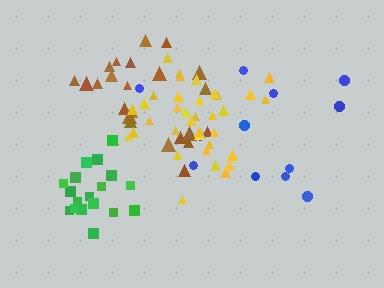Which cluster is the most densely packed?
Green.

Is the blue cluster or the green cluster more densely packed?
Green.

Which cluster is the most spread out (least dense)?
Blue.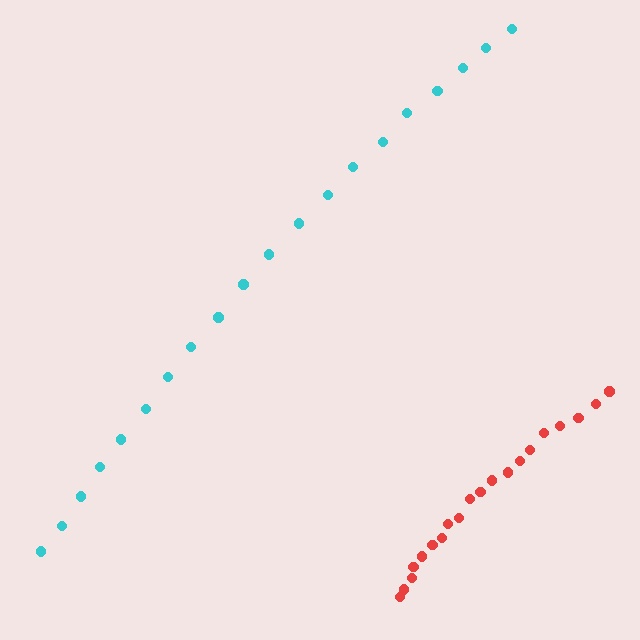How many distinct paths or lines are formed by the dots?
There are 2 distinct paths.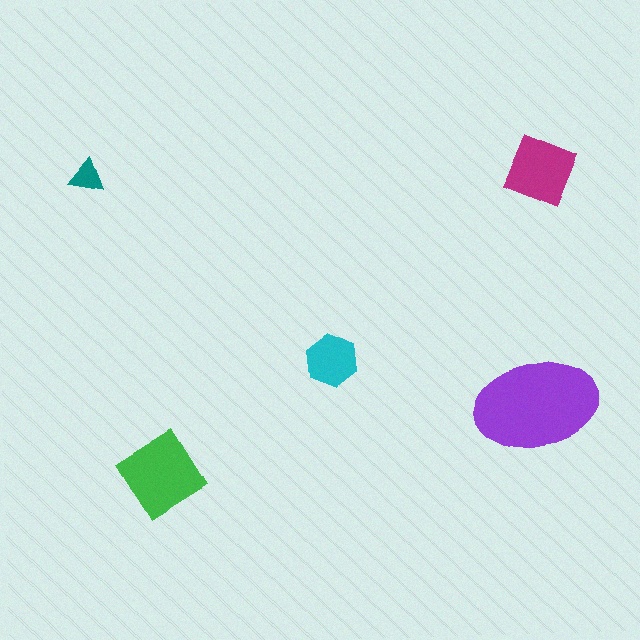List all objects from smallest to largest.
The teal triangle, the cyan hexagon, the magenta diamond, the green diamond, the purple ellipse.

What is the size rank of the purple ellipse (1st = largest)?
1st.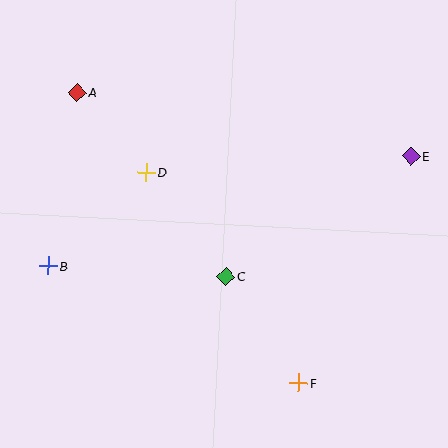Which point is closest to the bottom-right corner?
Point F is closest to the bottom-right corner.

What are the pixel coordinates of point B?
Point B is at (48, 266).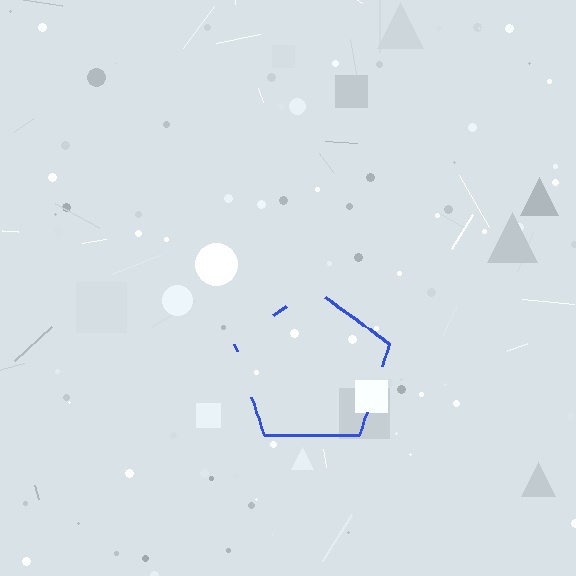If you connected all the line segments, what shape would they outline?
They would outline a pentagon.